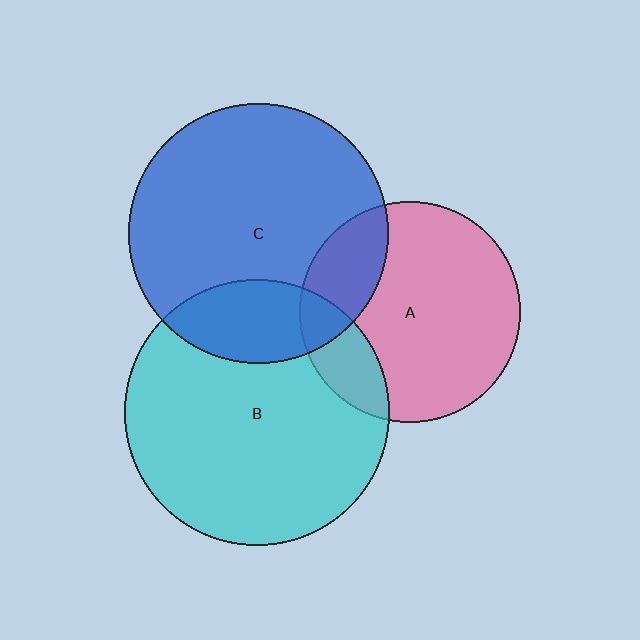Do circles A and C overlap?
Yes.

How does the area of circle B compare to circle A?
Approximately 1.4 times.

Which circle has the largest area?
Circle B (cyan).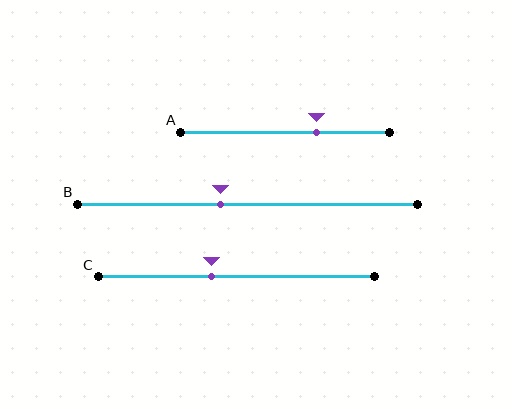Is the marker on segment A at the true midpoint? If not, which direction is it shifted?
No, the marker on segment A is shifted to the right by about 15% of the segment length.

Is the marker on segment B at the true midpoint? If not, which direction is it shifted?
No, the marker on segment B is shifted to the left by about 8% of the segment length.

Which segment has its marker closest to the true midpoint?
Segment B has its marker closest to the true midpoint.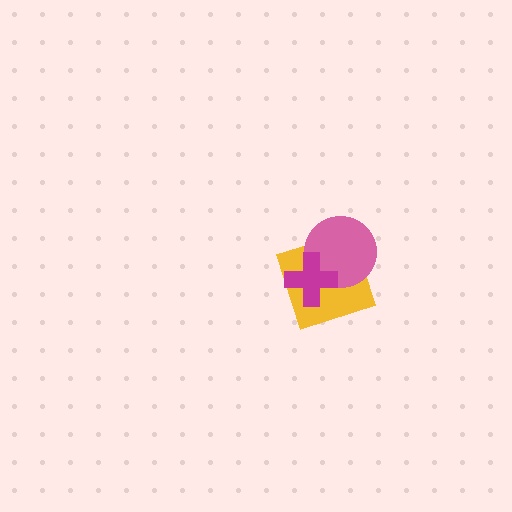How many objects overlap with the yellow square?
2 objects overlap with the yellow square.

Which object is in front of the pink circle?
The magenta cross is in front of the pink circle.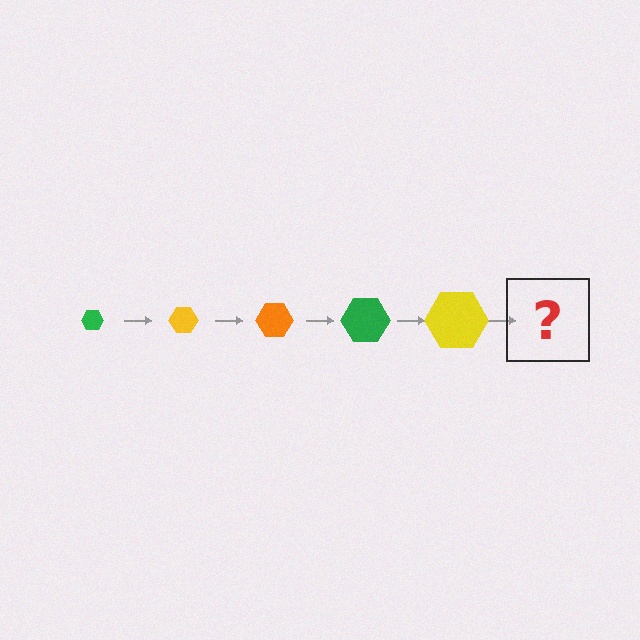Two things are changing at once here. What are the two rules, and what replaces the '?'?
The two rules are that the hexagon grows larger each step and the color cycles through green, yellow, and orange. The '?' should be an orange hexagon, larger than the previous one.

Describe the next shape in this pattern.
It should be an orange hexagon, larger than the previous one.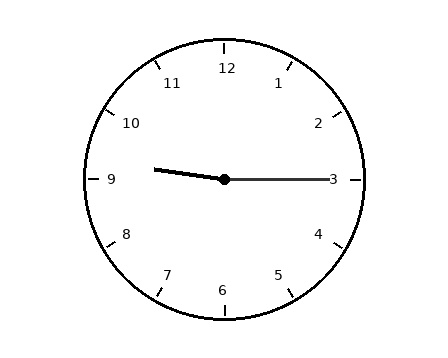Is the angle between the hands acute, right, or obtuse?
It is obtuse.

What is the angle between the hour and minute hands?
Approximately 172 degrees.